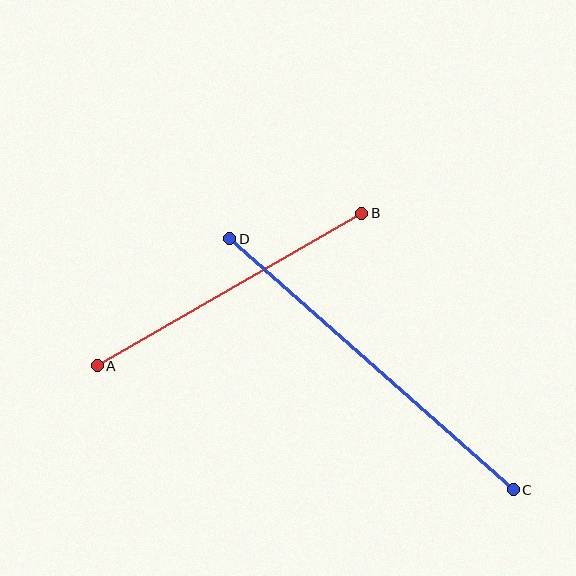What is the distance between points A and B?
The distance is approximately 306 pixels.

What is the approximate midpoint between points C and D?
The midpoint is at approximately (371, 364) pixels.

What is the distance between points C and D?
The distance is approximately 379 pixels.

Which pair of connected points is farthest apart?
Points C and D are farthest apart.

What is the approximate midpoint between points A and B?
The midpoint is at approximately (230, 289) pixels.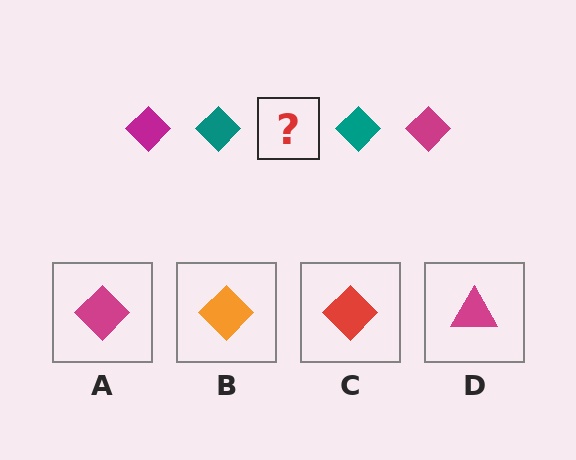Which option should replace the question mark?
Option A.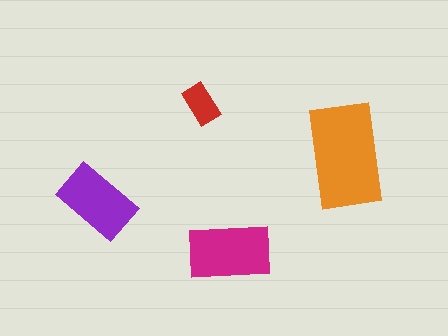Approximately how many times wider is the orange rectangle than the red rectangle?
About 2.5 times wider.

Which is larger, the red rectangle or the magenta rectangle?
The magenta one.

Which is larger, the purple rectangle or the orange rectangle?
The orange one.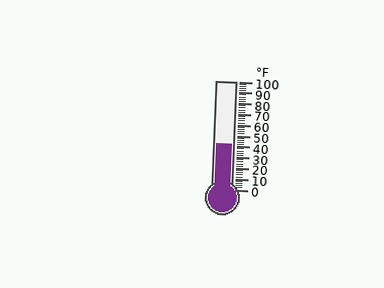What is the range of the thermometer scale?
The thermometer scale ranges from 0°F to 100°F.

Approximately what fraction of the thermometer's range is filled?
The thermometer is filled to approximately 40% of its range.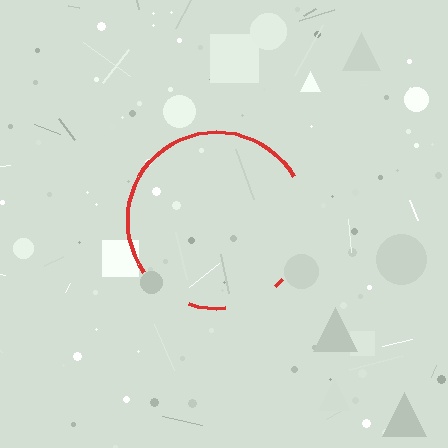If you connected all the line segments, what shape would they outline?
They would outline a circle.